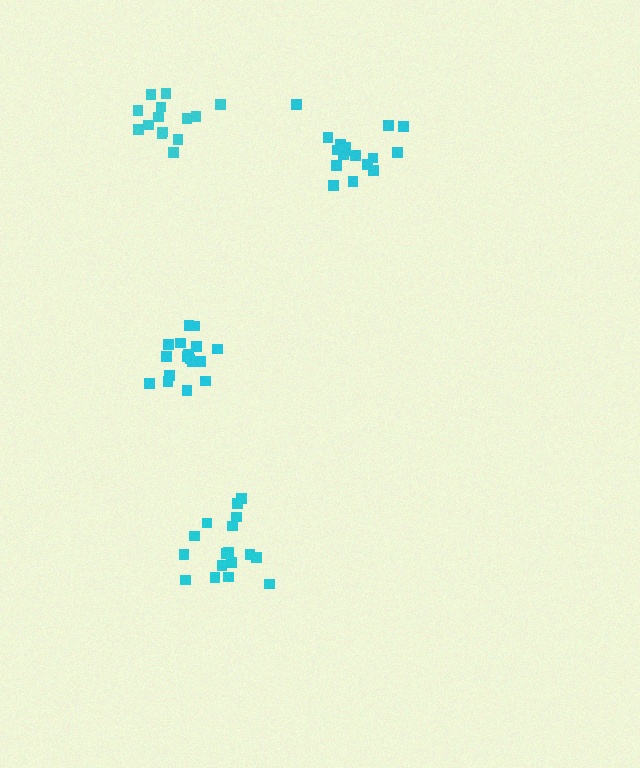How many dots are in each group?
Group 1: 17 dots, Group 2: 17 dots, Group 3: 17 dots, Group 4: 14 dots (65 total).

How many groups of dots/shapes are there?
There are 4 groups.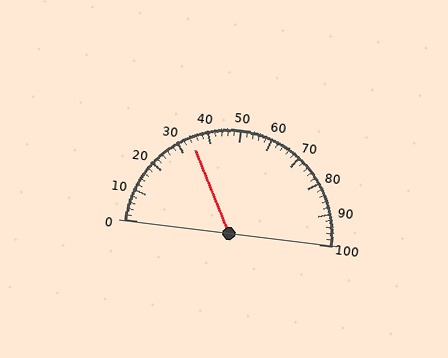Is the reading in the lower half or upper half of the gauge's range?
The reading is in the lower half of the range (0 to 100).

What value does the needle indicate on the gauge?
The needle indicates approximately 34.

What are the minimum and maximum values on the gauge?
The gauge ranges from 0 to 100.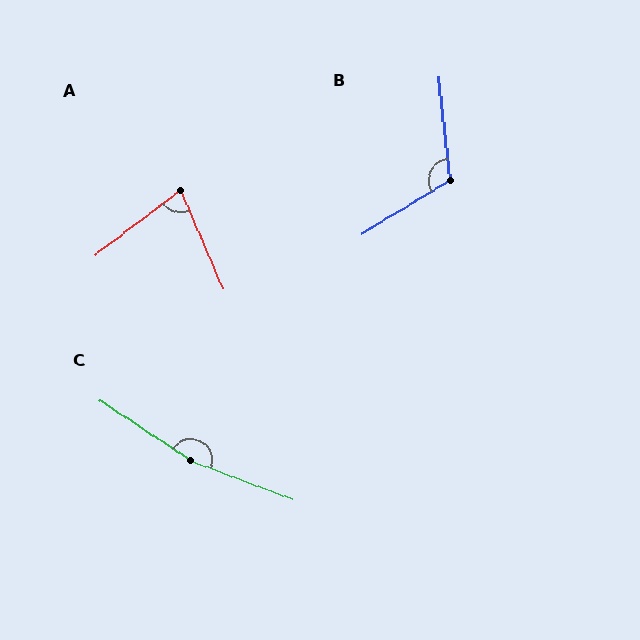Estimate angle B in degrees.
Approximately 115 degrees.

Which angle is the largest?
C, at approximately 167 degrees.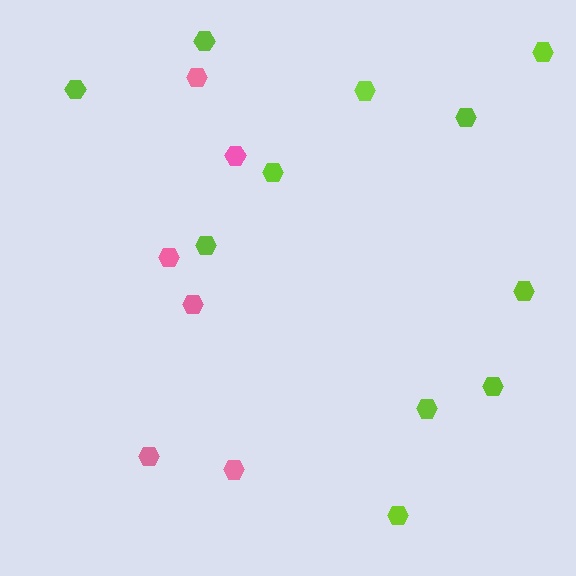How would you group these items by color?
There are 2 groups: one group of pink hexagons (6) and one group of lime hexagons (11).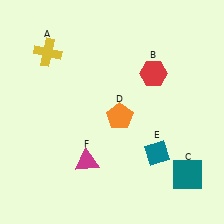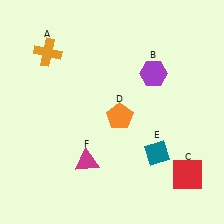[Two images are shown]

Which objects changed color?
A changed from yellow to orange. B changed from red to purple. C changed from teal to red.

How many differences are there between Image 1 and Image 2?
There are 3 differences between the two images.